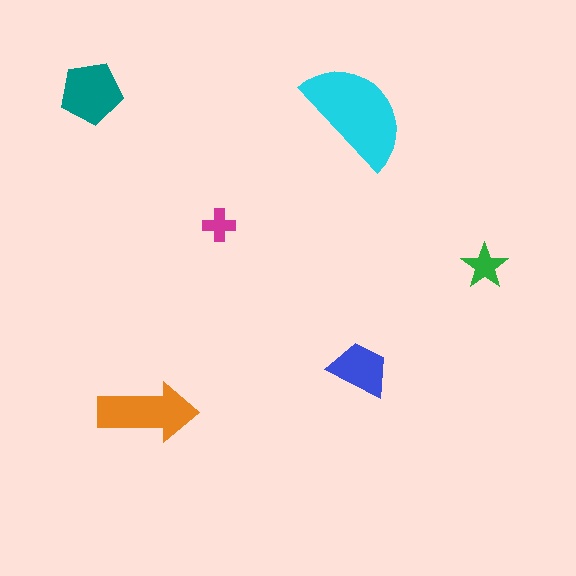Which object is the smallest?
The magenta cross.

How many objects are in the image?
There are 6 objects in the image.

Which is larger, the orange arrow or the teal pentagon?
The orange arrow.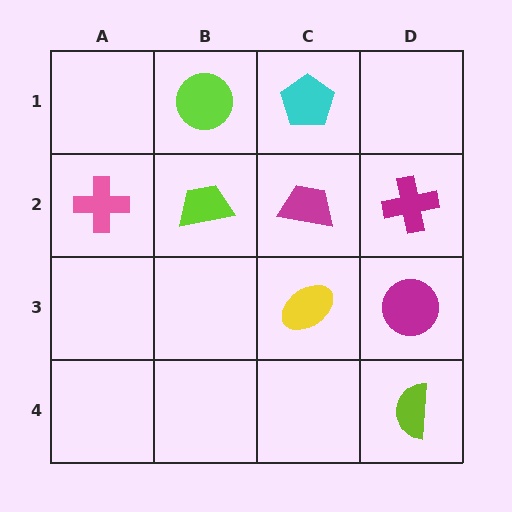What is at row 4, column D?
A lime semicircle.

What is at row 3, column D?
A magenta circle.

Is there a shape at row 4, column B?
No, that cell is empty.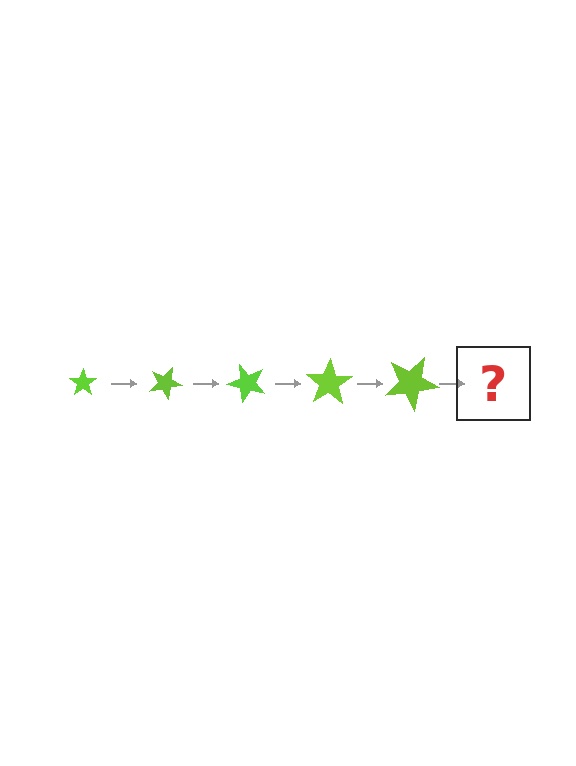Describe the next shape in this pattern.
It should be a star, larger than the previous one and rotated 125 degrees from the start.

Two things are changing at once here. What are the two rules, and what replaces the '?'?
The two rules are that the star grows larger each step and it rotates 25 degrees each step. The '?' should be a star, larger than the previous one and rotated 125 degrees from the start.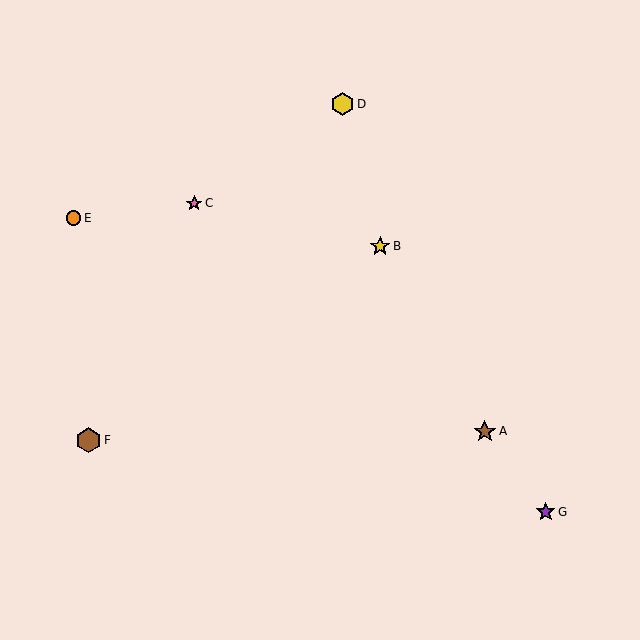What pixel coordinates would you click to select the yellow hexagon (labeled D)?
Click at (342, 104) to select the yellow hexagon D.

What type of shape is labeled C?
Shape C is a pink star.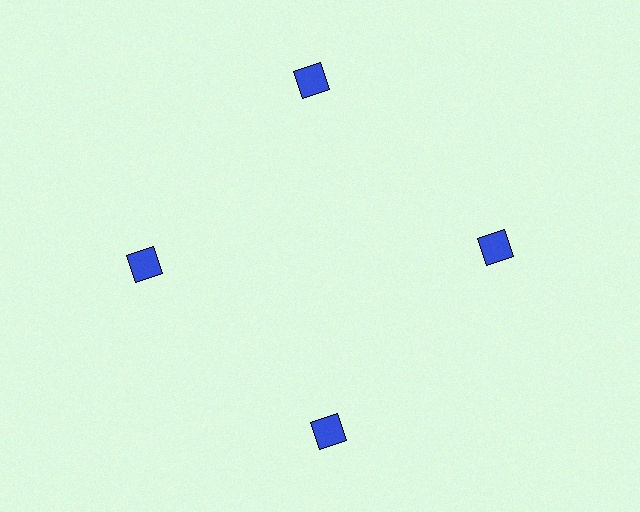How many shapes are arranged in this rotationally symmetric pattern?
There are 4 shapes, arranged in 4 groups of 1.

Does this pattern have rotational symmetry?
Yes, this pattern has 4-fold rotational symmetry. It looks the same after rotating 90 degrees around the center.